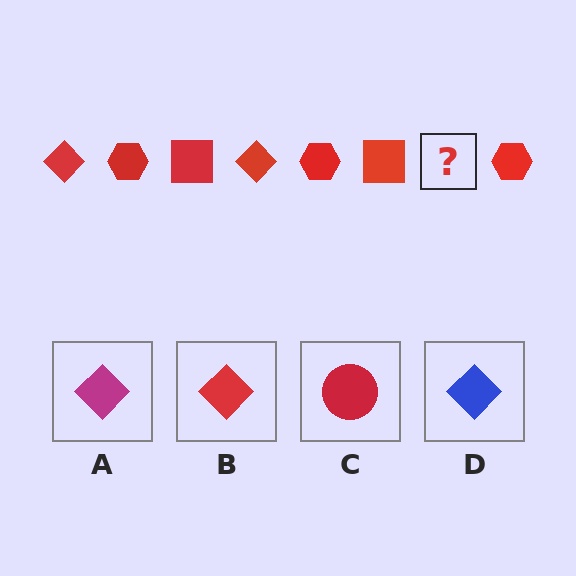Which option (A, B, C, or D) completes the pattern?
B.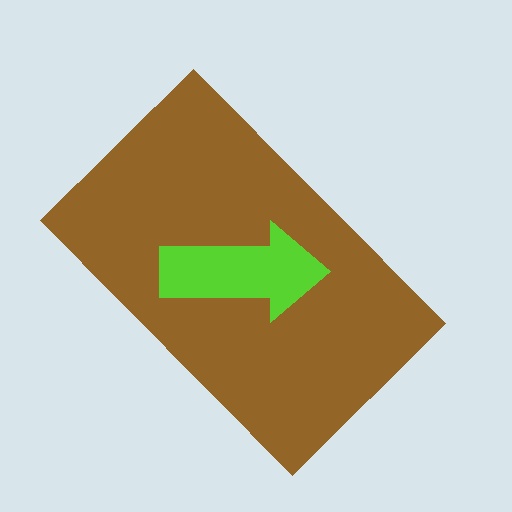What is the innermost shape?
The lime arrow.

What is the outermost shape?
The brown rectangle.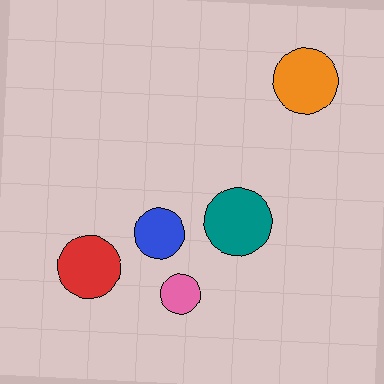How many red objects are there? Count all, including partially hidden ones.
There is 1 red object.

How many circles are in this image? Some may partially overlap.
There are 5 circles.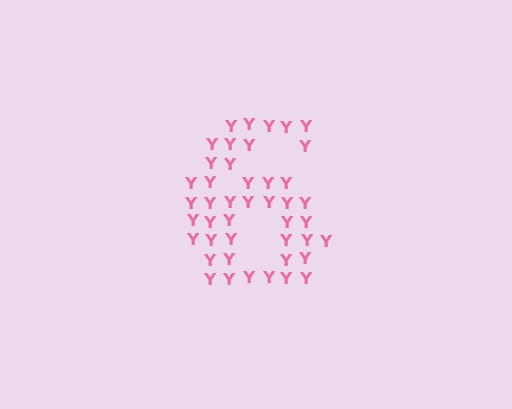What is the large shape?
The large shape is the digit 6.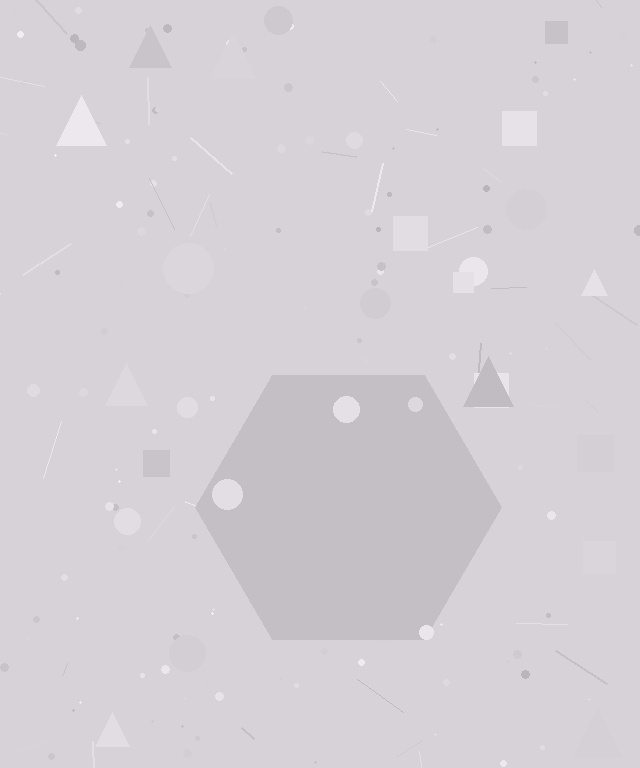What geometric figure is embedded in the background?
A hexagon is embedded in the background.